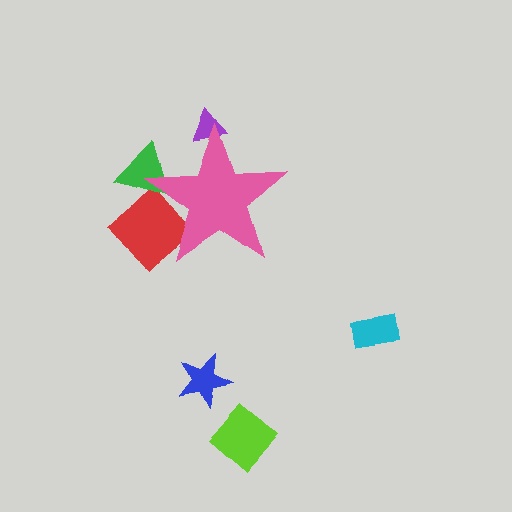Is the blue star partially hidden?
No, the blue star is fully visible.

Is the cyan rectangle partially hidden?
No, the cyan rectangle is fully visible.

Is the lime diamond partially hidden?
No, the lime diamond is fully visible.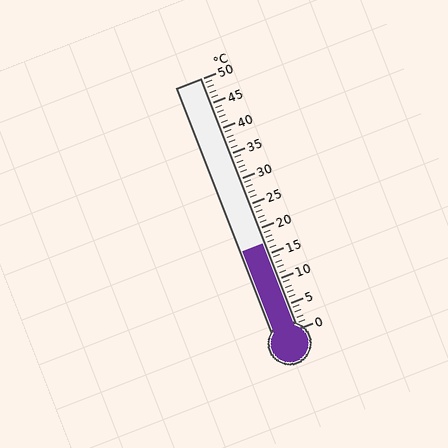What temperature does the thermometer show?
The thermometer shows approximately 17°C.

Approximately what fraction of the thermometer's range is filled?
The thermometer is filled to approximately 35% of its range.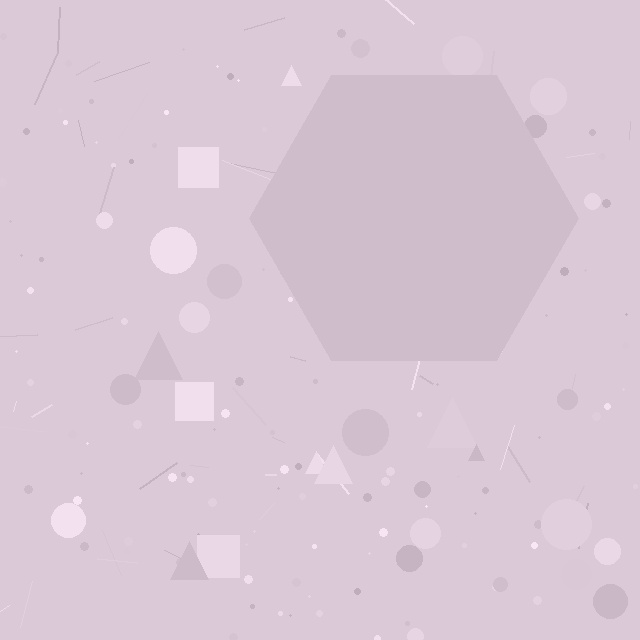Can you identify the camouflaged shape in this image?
The camouflaged shape is a hexagon.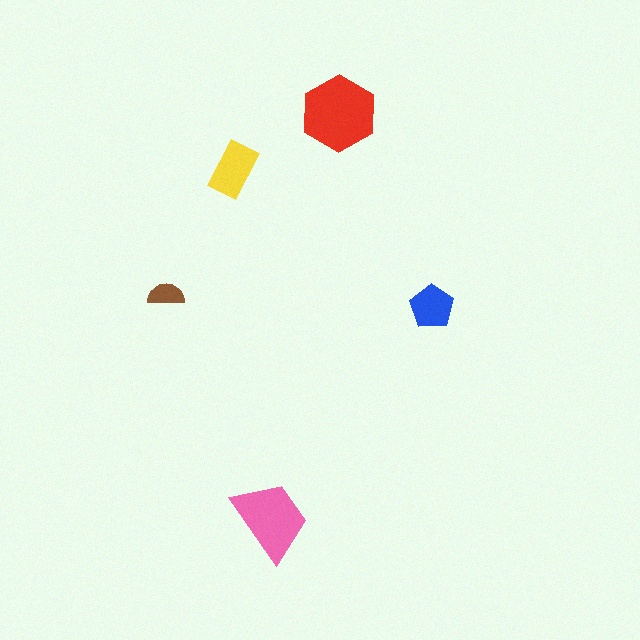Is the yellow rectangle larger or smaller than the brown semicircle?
Larger.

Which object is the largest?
The red hexagon.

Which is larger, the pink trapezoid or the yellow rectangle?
The pink trapezoid.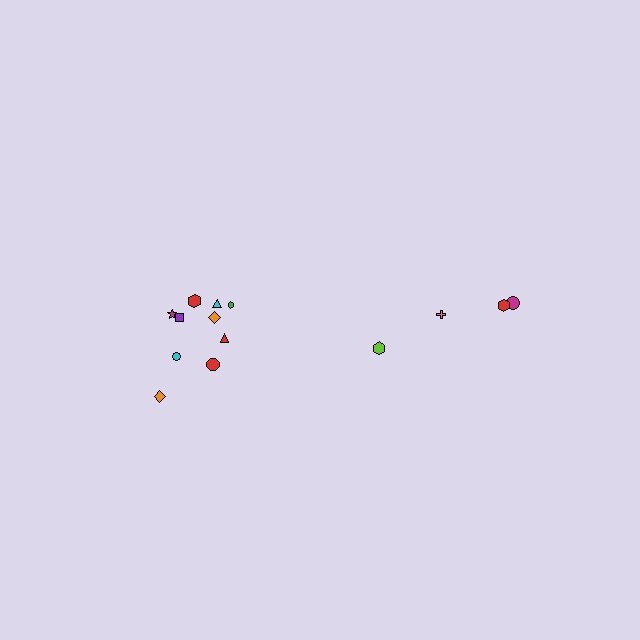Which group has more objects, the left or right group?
The left group.